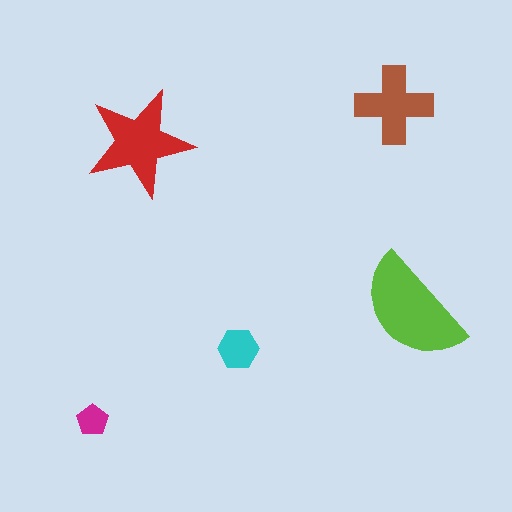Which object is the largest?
The lime semicircle.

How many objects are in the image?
There are 5 objects in the image.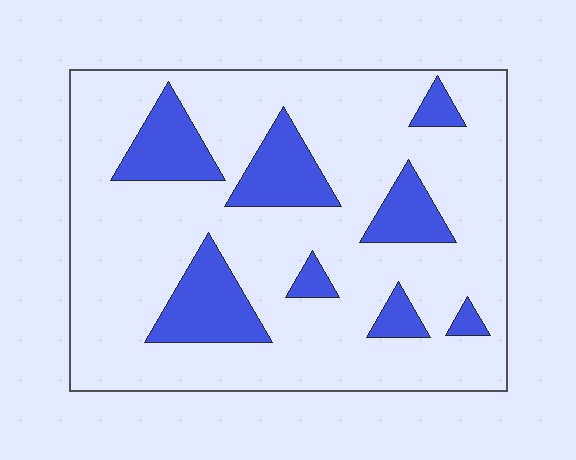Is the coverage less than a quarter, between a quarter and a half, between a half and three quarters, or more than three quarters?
Less than a quarter.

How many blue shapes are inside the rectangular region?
8.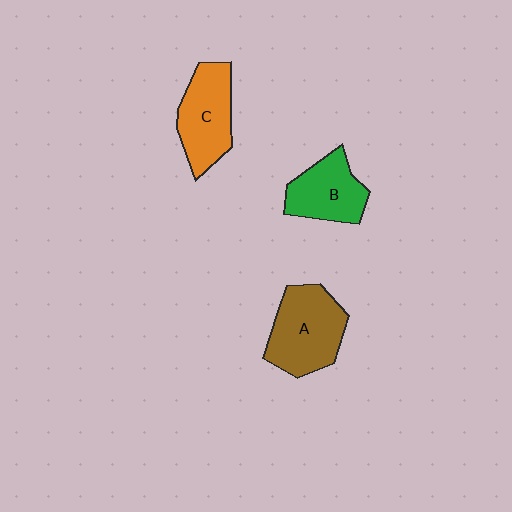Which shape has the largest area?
Shape A (brown).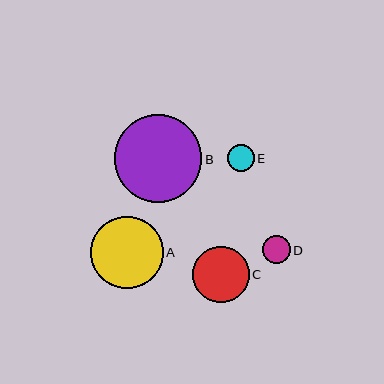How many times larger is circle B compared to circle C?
Circle B is approximately 1.5 times the size of circle C.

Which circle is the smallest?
Circle E is the smallest with a size of approximately 27 pixels.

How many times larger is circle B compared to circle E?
Circle B is approximately 3.2 times the size of circle E.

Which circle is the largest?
Circle B is the largest with a size of approximately 87 pixels.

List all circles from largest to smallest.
From largest to smallest: B, A, C, D, E.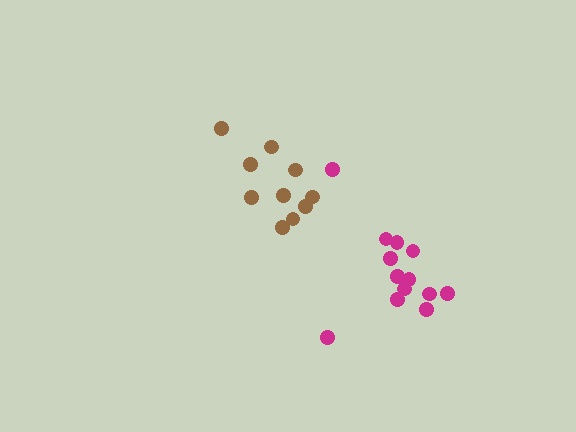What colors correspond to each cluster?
The clusters are colored: magenta, brown.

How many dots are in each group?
Group 1: 13 dots, Group 2: 10 dots (23 total).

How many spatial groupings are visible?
There are 2 spatial groupings.